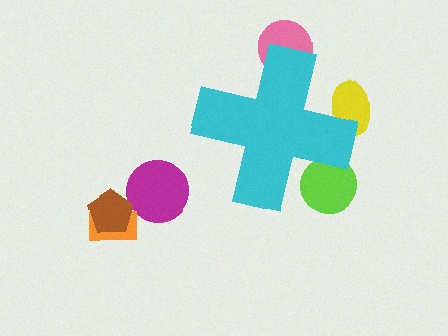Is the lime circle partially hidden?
Yes, the lime circle is partially hidden behind the cyan cross.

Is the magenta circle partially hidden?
No, the magenta circle is fully visible.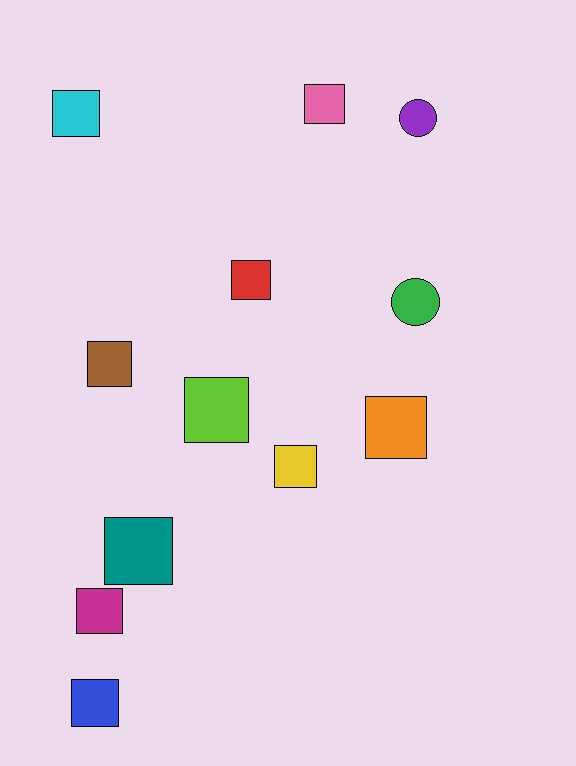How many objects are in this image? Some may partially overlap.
There are 12 objects.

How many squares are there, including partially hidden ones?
There are 10 squares.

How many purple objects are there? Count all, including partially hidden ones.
There is 1 purple object.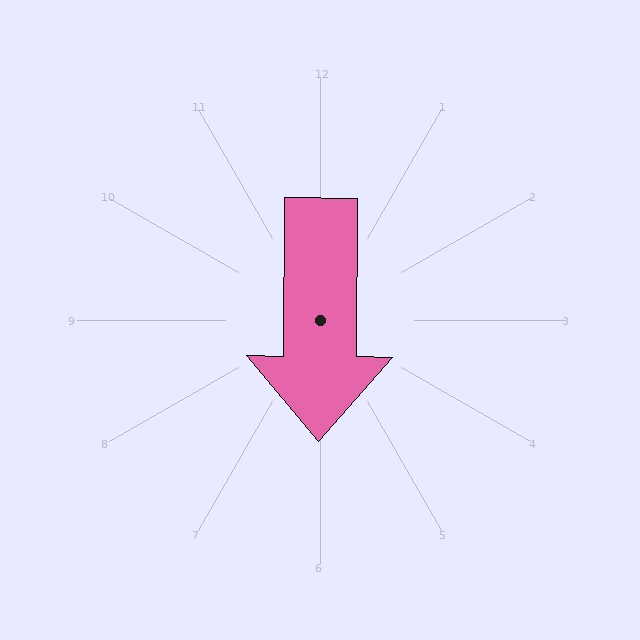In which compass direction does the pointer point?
South.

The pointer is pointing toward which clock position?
Roughly 6 o'clock.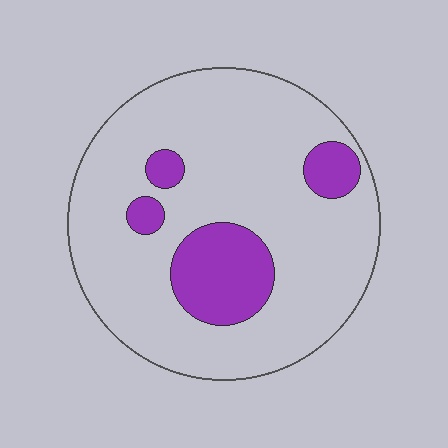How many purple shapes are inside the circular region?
4.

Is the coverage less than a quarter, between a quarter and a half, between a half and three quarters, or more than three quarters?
Less than a quarter.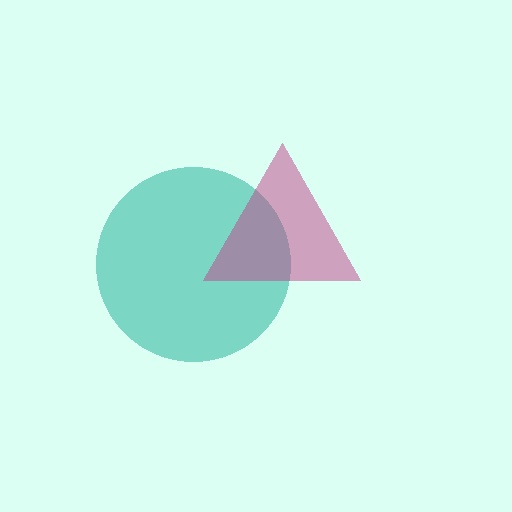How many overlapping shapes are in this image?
There are 2 overlapping shapes in the image.